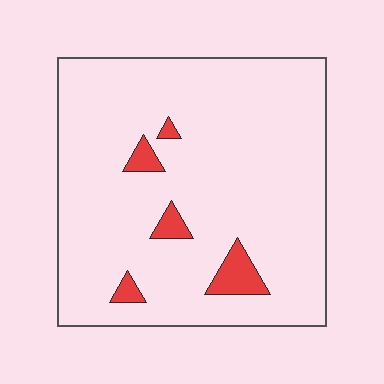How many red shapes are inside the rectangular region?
5.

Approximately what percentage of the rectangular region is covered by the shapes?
Approximately 5%.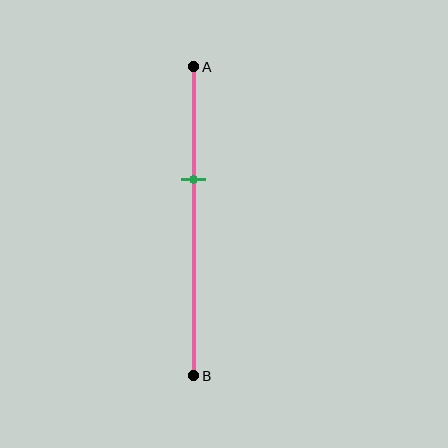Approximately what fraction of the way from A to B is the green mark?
The green mark is approximately 35% of the way from A to B.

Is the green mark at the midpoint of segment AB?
No, the mark is at about 35% from A, not at the 50% midpoint.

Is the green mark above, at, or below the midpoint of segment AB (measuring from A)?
The green mark is above the midpoint of segment AB.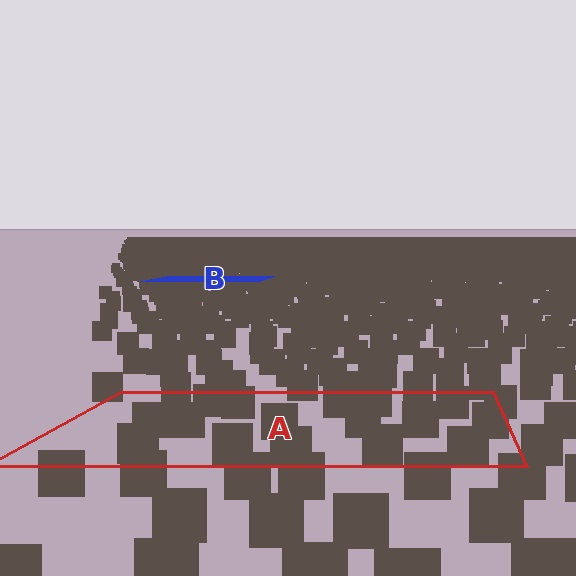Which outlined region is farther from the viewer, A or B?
Region B is farther from the viewer — the texture elements inside it appear smaller and more densely packed.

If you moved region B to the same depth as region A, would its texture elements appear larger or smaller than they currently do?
They would appear larger. At a closer depth, the same texture elements are projected at a bigger on-screen size.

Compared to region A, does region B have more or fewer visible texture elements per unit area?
Region B has more texture elements per unit area — they are packed more densely because it is farther away.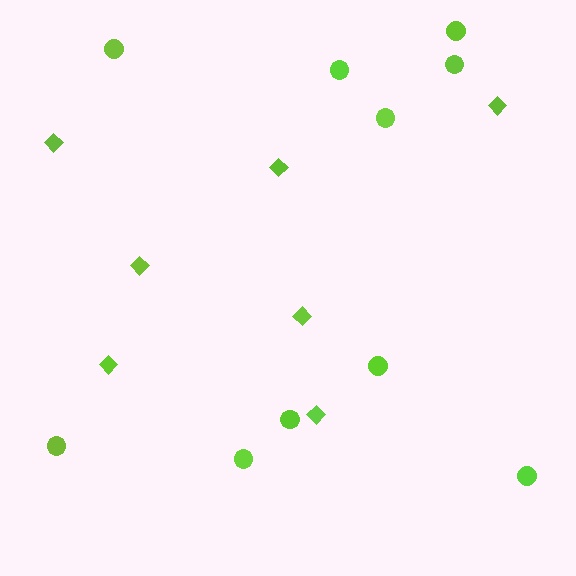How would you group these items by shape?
There are 2 groups: one group of diamonds (7) and one group of circles (10).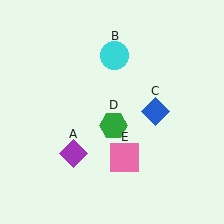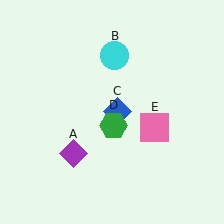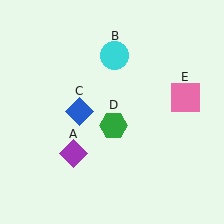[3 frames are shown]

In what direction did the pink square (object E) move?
The pink square (object E) moved up and to the right.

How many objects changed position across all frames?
2 objects changed position: blue diamond (object C), pink square (object E).